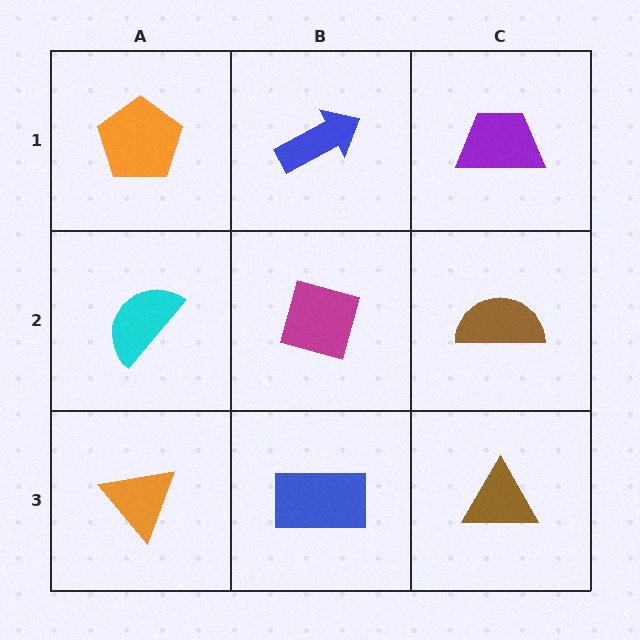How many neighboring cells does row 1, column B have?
3.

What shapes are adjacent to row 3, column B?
A magenta diamond (row 2, column B), an orange triangle (row 3, column A), a brown triangle (row 3, column C).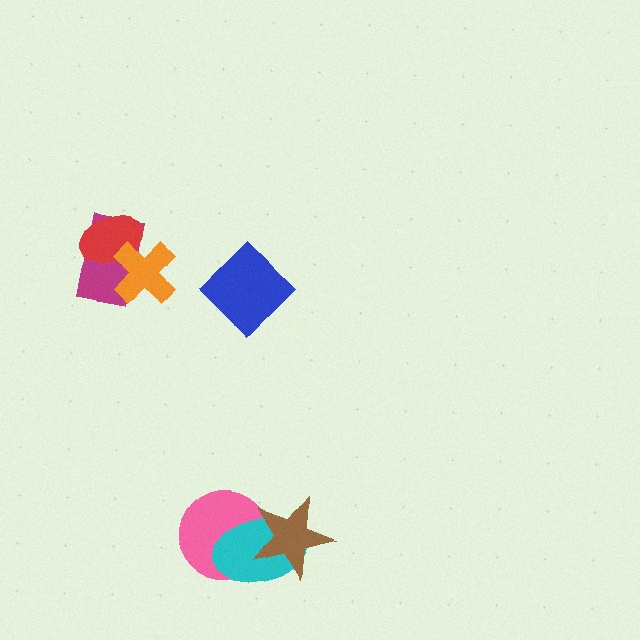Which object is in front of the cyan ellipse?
The brown star is in front of the cyan ellipse.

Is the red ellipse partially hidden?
Yes, it is partially covered by another shape.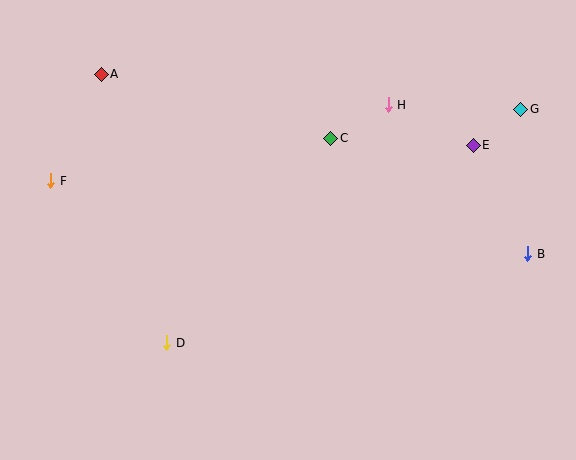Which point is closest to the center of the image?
Point C at (331, 138) is closest to the center.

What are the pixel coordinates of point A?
Point A is at (101, 74).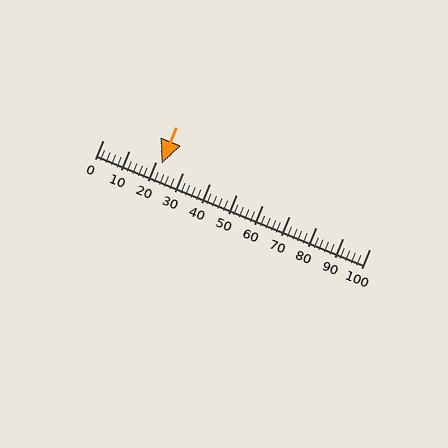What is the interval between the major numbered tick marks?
The major tick marks are spaced 10 units apart.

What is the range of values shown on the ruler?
The ruler shows values from 0 to 100.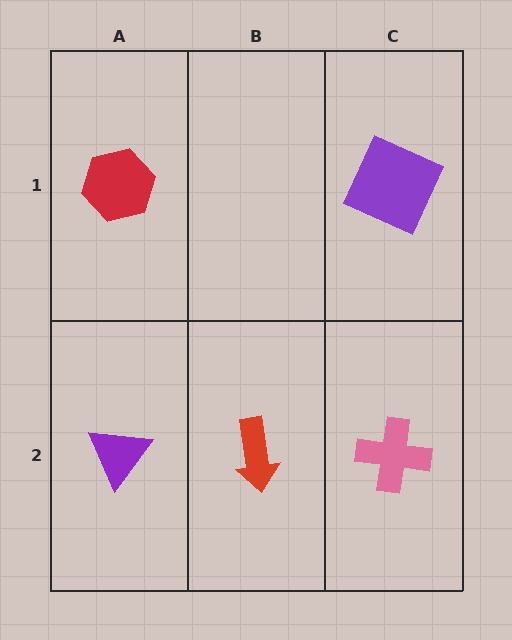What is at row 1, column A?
A red hexagon.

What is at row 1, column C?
A purple square.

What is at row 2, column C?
A pink cross.